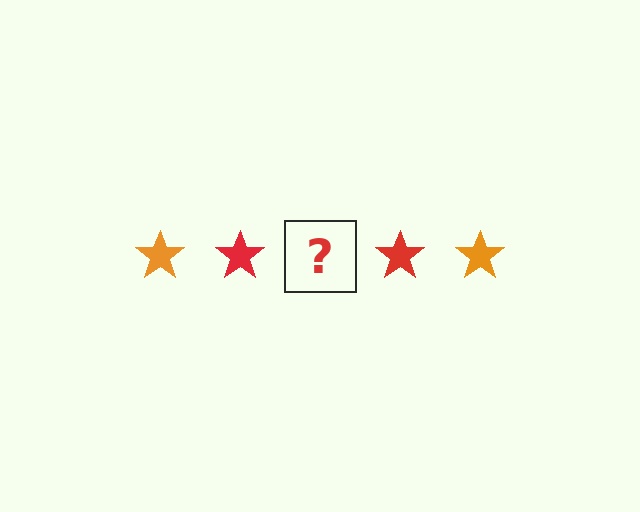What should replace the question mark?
The question mark should be replaced with an orange star.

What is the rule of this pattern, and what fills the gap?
The rule is that the pattern cycles through orange, red stars. The gap should be filled with an orange star.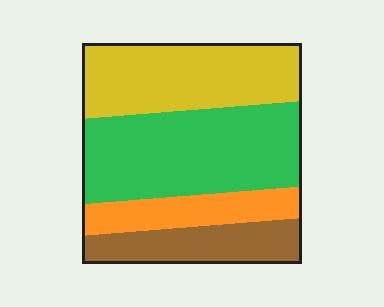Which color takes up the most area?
Green, at roughly 40%.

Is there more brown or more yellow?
Yellow.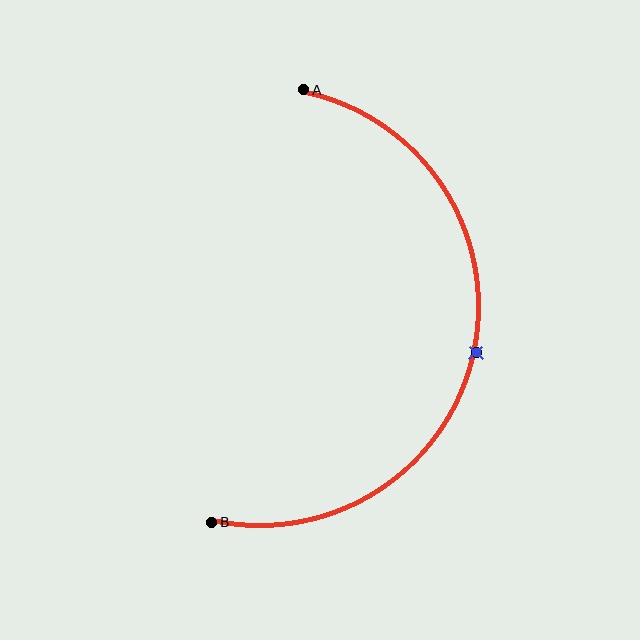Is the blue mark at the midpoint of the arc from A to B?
Yes. The blue mark lies on the arc at equal arc-length from both A and B — it is the arc midpoint.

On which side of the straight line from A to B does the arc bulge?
The arc bulges to the right of the straight line connecting A and B.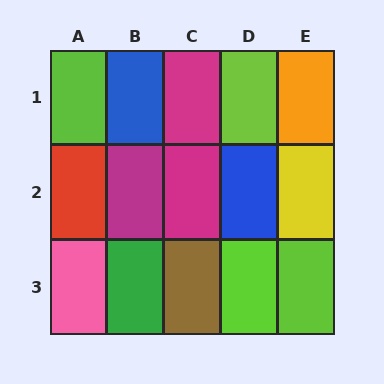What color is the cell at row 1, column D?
Lime.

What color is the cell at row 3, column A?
Pink.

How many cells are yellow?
1 cell is yellow.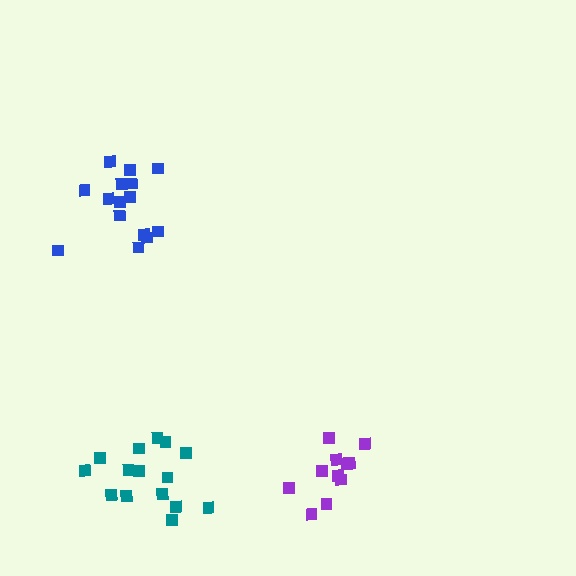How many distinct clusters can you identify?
There are 3 distinct clusters.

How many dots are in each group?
Group 1: 15 dots, Group 2: 11 dots, Group 3: 15 dots (41 total).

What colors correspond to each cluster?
The clusters are colored: teal, purple, blue.